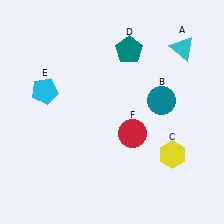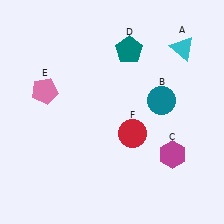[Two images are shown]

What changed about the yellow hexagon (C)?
In Image 1, C is yellow. In Image 2, it changed to magenta.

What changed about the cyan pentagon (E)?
In Image 1, E is cyan. In Image 2, it changed to pink.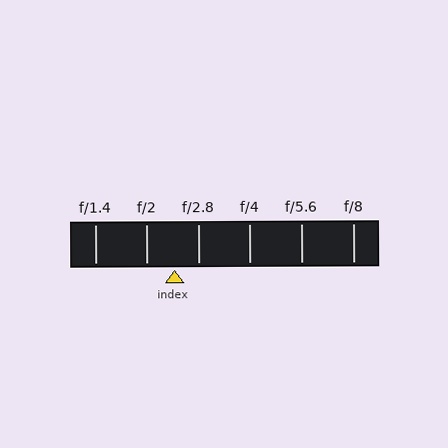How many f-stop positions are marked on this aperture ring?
There are 6 f-stop positions marked.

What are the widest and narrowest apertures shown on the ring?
The widest aperture shown is f/1.4 and the narrowest is f/8.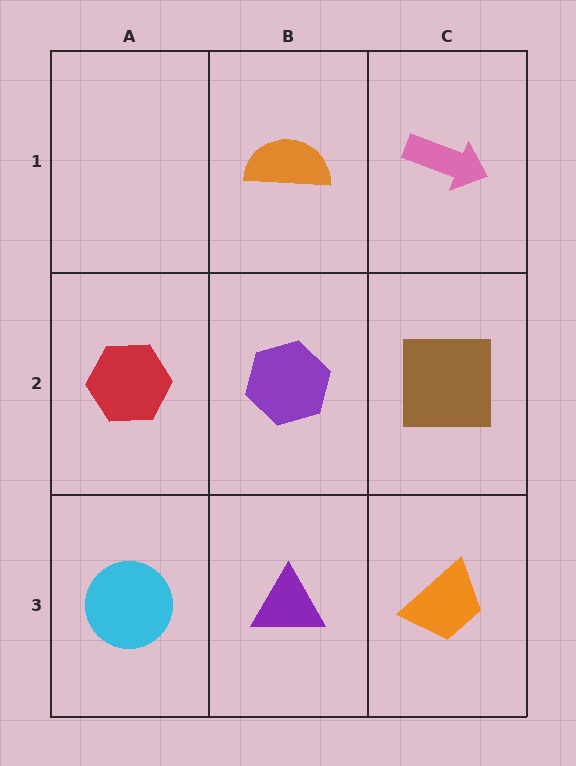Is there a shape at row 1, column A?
No, that cell is empty.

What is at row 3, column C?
An orange trapezoid.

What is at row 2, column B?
A purple hexagon.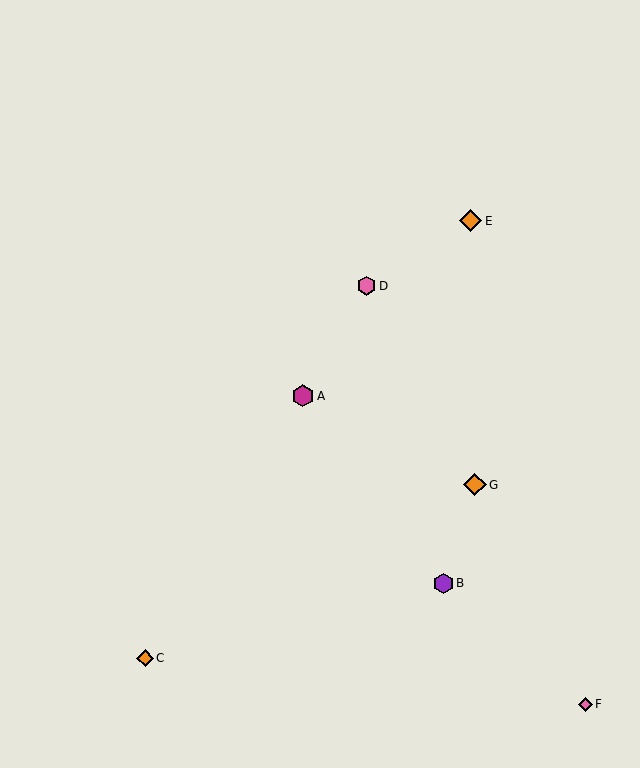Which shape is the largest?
The orange diamond (labeled G) is the largest.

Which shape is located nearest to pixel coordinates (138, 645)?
The orange diamond (labeled C) at (145, 658) is nearest to that location.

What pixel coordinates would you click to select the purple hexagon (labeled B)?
Click at (443, 583) to select the purple hexagon B.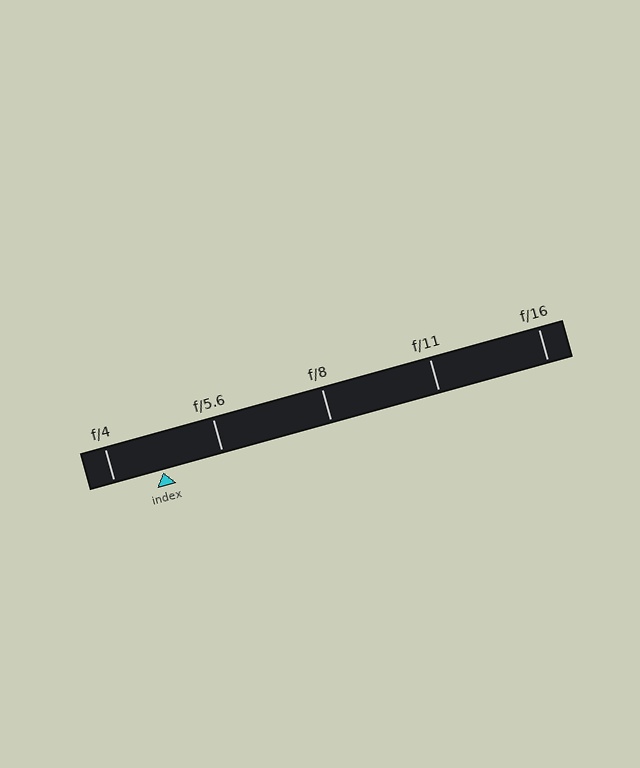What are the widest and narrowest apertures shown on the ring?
The widest aperture shown is f/4 and the narrowest is f/16.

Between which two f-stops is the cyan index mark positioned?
The index mark is between f/4 and f/5.6.